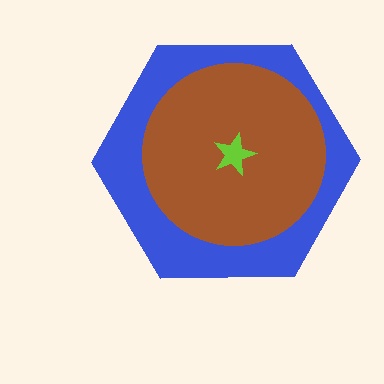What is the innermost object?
The lime star.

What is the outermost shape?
The blue hexagon.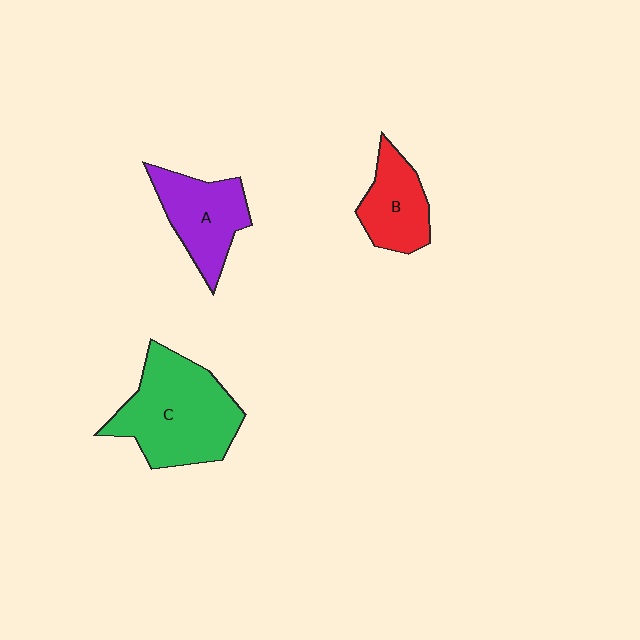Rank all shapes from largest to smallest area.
From largest to smallest: C (green), A (purple), B (red).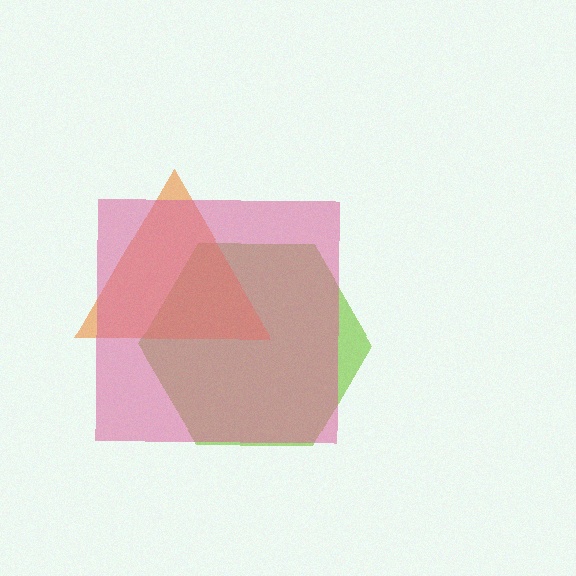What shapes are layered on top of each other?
The layered shapes are: a lime hexagon, an orange triangle, a pink square.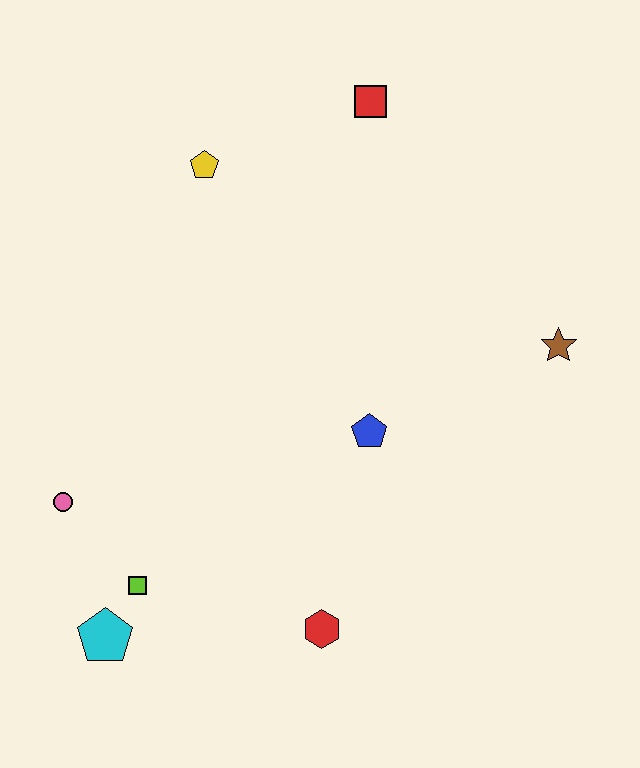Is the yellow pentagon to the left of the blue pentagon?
Yes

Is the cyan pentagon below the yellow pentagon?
Yes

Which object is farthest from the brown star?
The cyan pentagon is farthest from the brown star.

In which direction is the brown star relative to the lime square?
The brown star is to the right of the lime square.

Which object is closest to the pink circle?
The lime square is closest to the pink circle.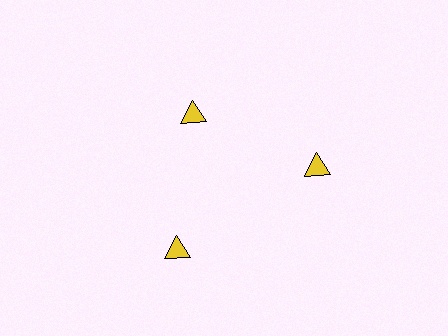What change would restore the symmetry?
The symmetry would be restored by moving it outward, back onto the ring so that all 3 triangles sit at equal angles and equal distance from the center.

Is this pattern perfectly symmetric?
No. The 3 yellow triangles are arranged in a ring, but one element near the 11 o'clock position is pulled inward toward the center, breaking the 3-fold rotational symmetry.